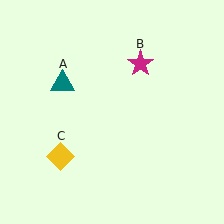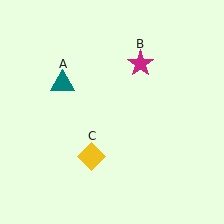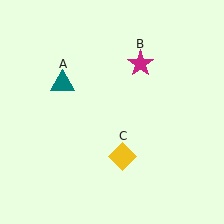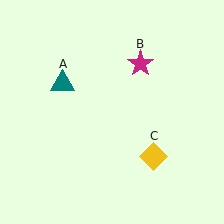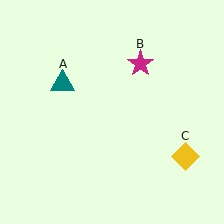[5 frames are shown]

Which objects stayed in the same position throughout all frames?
Teal triangle (object A) and magenta star (object B) remained stationary.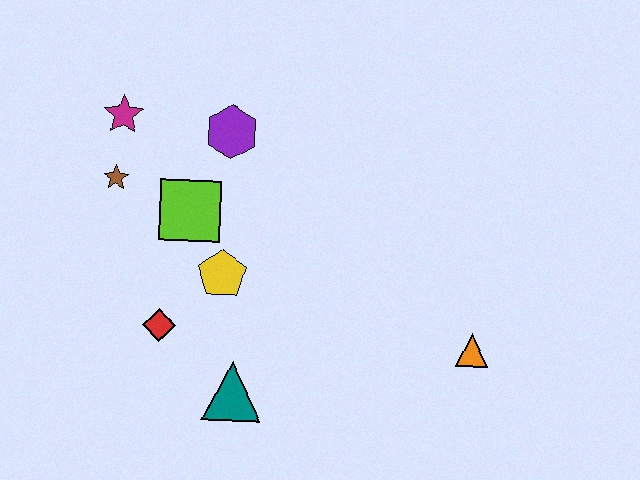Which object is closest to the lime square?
The yellow pentagon is closest to the lime square.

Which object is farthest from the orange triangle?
The magenta star is farthest from the orange triangle.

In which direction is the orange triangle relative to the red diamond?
The orange triangle is to the right of the red diamond.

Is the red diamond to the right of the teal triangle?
No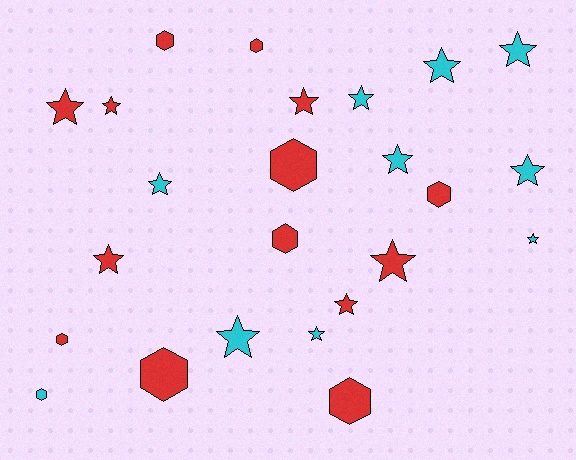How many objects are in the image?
There are 24 objects.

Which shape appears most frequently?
Star, with 15 objects.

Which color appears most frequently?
Red, with 14 objects.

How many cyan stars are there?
There are 9 cyan stars.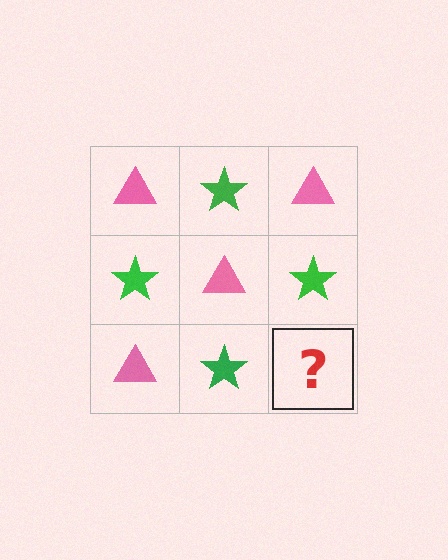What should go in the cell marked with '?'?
The missing cell should contain a pink triangle.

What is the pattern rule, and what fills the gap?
The rule is that it alternates pink triangle and green star in a checkerboard pattern. The gap should be filled with a pink triangle.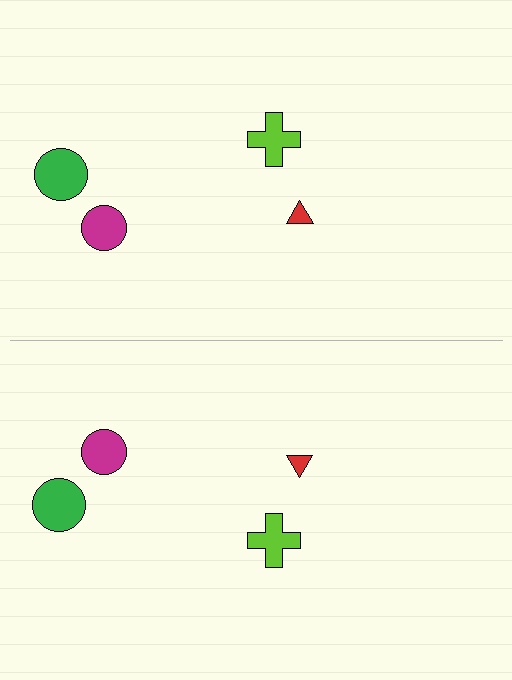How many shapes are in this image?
There are 8 shapes in this image.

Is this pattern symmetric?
Yes, this pattern has bilateral (reflection) symmetry.